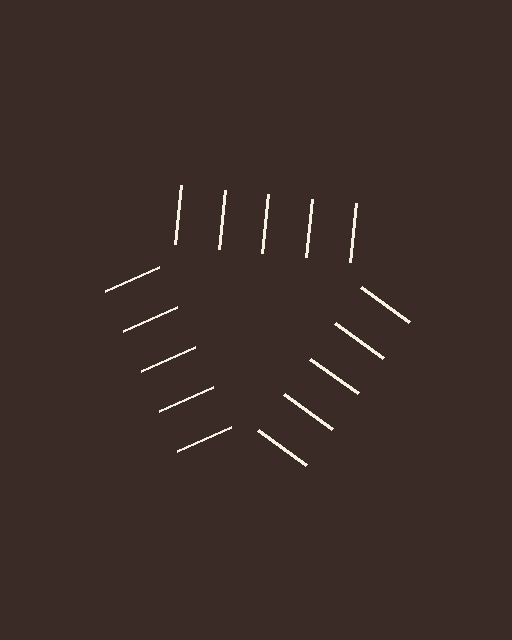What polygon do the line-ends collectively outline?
An illusory triangle — the line segments terminate on its edges but no continuous stroke is drawn.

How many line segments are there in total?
15 — 5 along each of the 3 edges.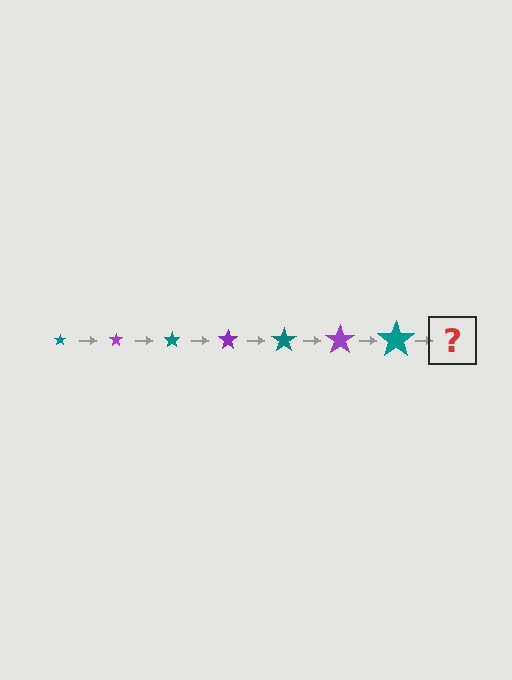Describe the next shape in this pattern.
It should be a purple star, larger than the previous one.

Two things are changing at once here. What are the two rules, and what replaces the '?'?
The two rules are that the star grows larger each step and the color cycles through teal and purple. The '?' should be a purple star, larger than the previous one.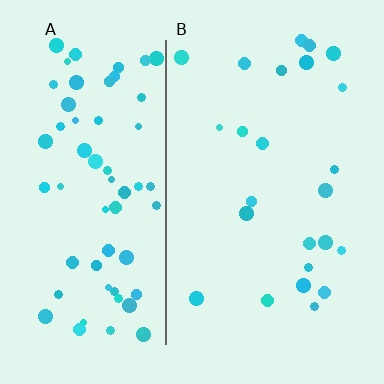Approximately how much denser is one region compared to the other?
Approximately 2.7× — region A over region B.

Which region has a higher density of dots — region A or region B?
A (the left).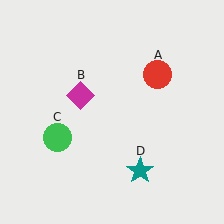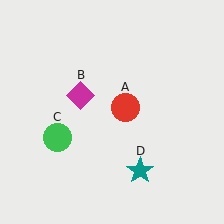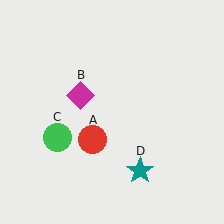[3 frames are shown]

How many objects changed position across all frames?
1 object changed position: red circle (object A).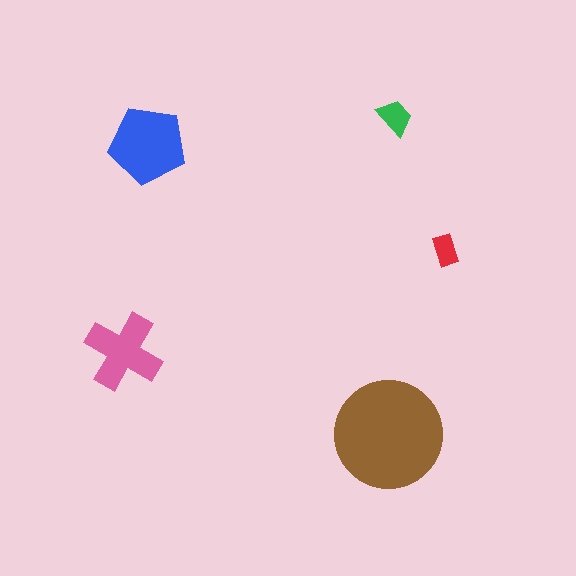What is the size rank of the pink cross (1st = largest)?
3rd.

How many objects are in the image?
There are 5 objects in the image.